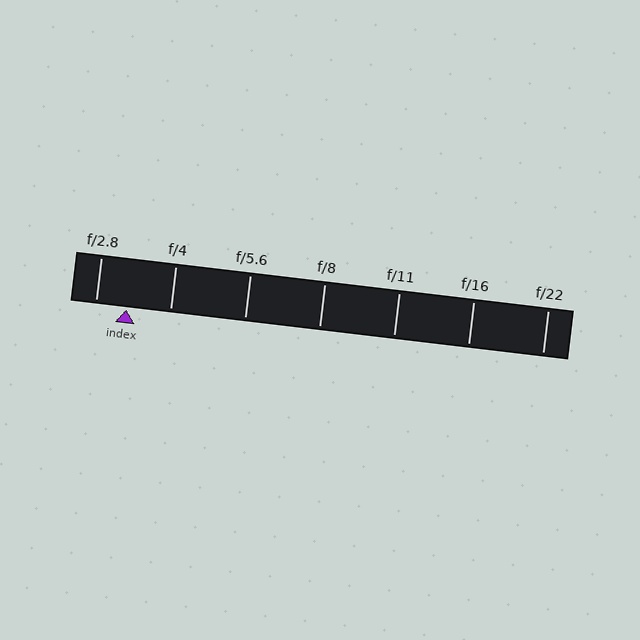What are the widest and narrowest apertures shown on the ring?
The widest aperture shown is f/2.8 and the narrowest is f/22.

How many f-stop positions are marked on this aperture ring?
There are 7 f-stop positions marked.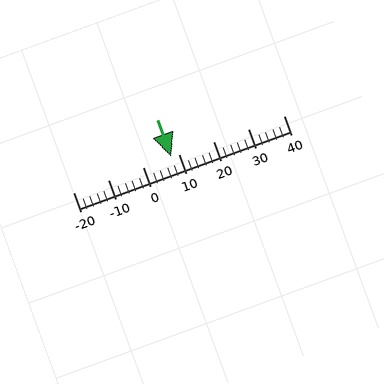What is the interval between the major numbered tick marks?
The major tick marks are spaced 10 units apart.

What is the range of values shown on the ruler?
The ruler shows values from -20 to 40.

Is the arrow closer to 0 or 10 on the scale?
The arrow is closer to 10.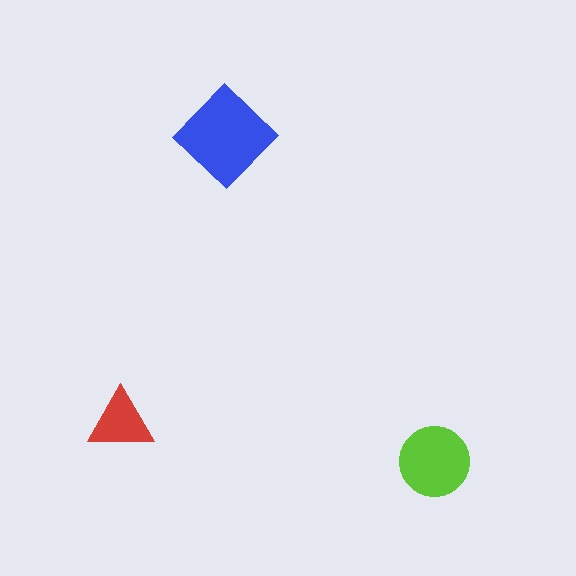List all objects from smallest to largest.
The red triangle, the lime circle, the blue diamond.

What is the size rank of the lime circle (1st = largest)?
2nd.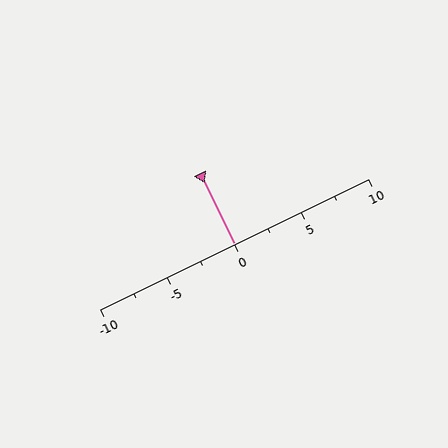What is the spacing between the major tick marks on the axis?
The major ticks are spaced 5 apart.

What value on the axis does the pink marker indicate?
The marker indicates approximately 0.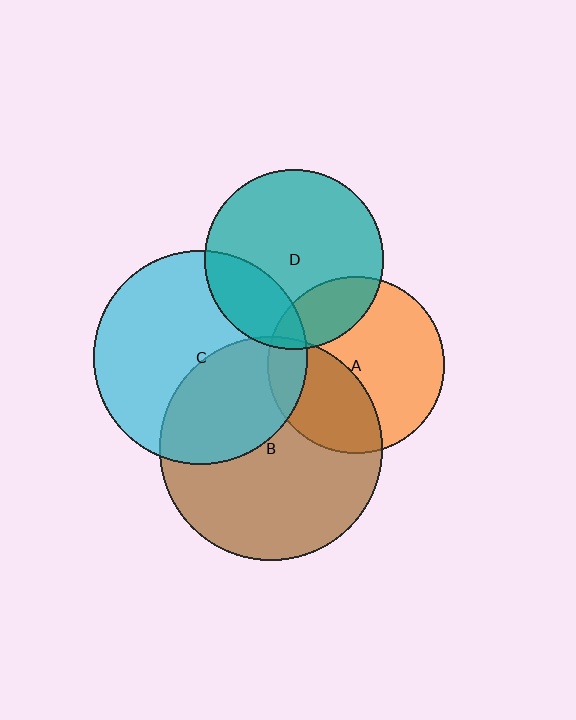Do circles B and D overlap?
Yes.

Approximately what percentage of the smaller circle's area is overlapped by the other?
Approximately 5%.